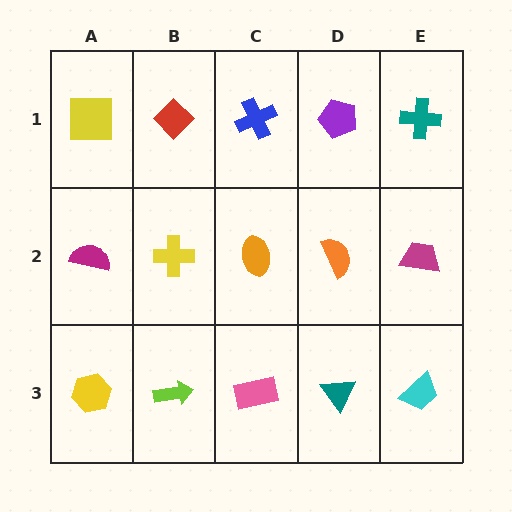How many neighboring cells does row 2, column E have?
3.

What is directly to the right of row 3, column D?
A cyan trapezoid.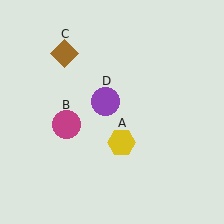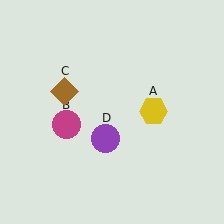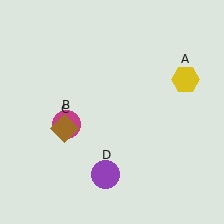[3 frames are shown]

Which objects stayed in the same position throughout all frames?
Magenta circle (object B) remained stationary.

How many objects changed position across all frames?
3 objects changed position: yellow hexagon (object A), brown diamond (object C), purple circle (object D).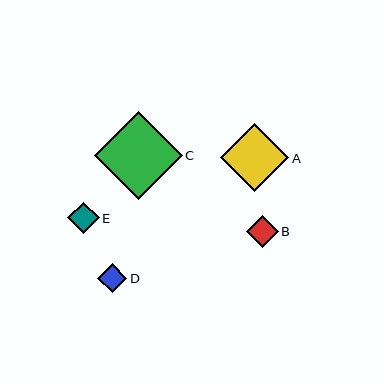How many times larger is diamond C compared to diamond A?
Diamond C is approximately 1.3 times the size of diamond A.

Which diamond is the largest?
Diamond C is the largest with a size of approximately 87 pixels.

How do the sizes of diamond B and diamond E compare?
Diamond B and diamond E are approximately the same size.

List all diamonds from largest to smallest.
From largest to smallest: C, A, B, E, D.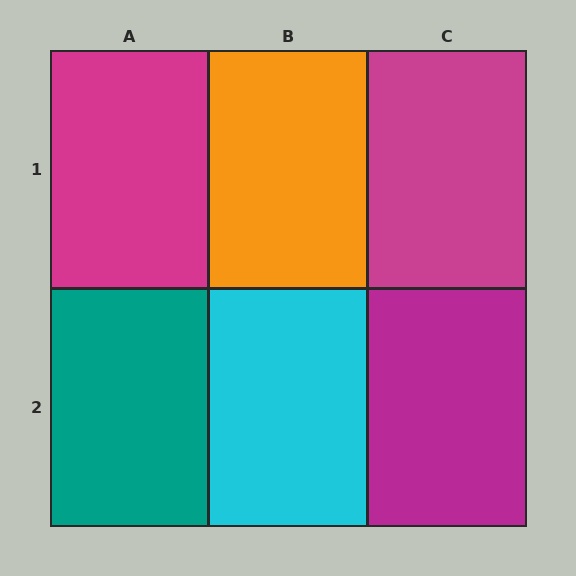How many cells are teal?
1 cell is teal.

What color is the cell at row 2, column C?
Magenta.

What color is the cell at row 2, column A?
Teal.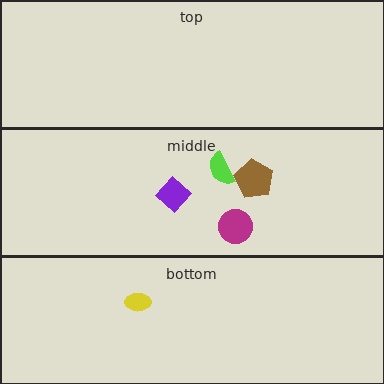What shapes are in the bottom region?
The yellow ellipse.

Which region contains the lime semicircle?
The middle region.